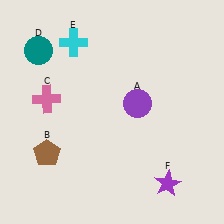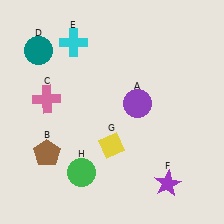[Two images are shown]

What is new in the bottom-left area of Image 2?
A green circle (H) was added in the bottom-left area of Image 2.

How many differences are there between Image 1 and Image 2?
There are 2 differences between the two images.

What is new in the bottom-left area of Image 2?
A yellow diamond (G) was added in the bottom-left area of Image 2.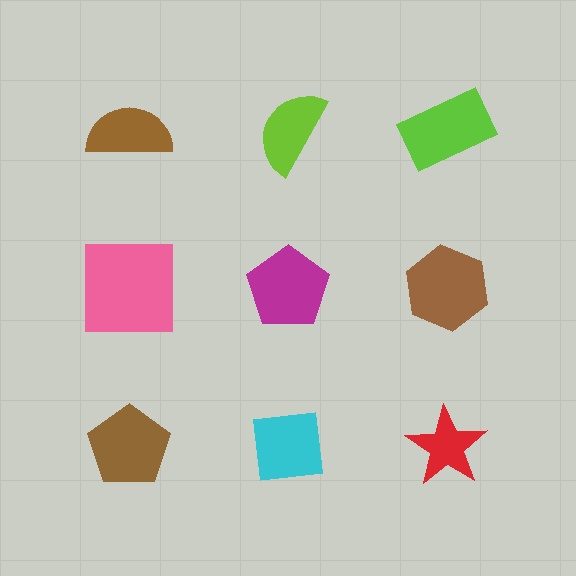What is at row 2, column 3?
A brown hexagon.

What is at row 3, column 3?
A red star.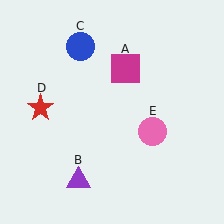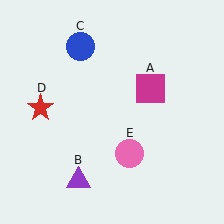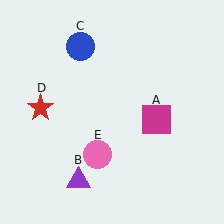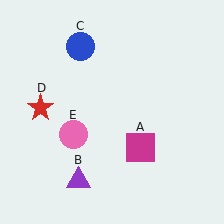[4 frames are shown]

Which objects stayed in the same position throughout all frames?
Purple triangle (object B) and blue circle (object C) and red star (object D) remained stationary.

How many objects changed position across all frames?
2 objects changed position: magenta square (object A), pink circle (object E).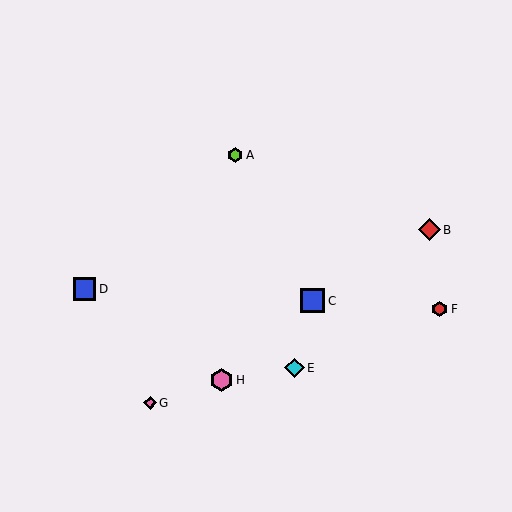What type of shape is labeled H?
Shape H is a pink hexagon.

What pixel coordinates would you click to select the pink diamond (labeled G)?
Click at (150, 403) to select the pink diamond G.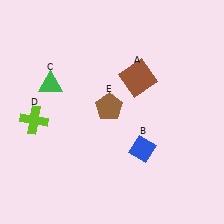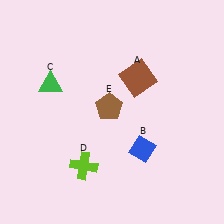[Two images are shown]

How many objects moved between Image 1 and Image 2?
1 object moved between the two images.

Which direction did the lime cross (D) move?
The lime cross (D) moved right.